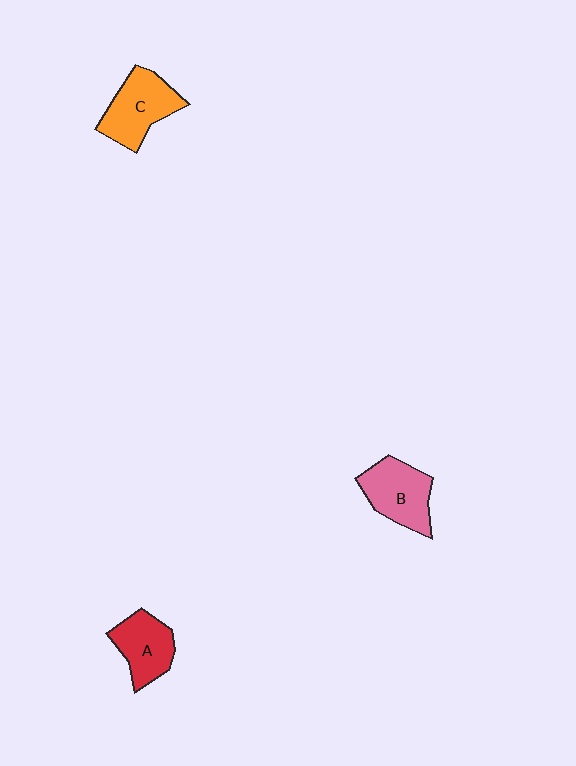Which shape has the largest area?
Shape C (orange).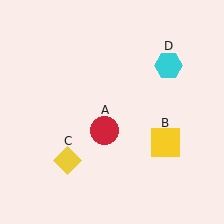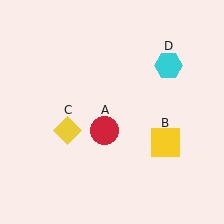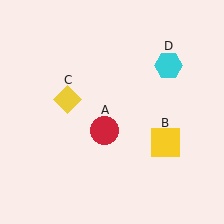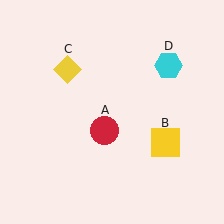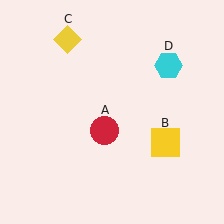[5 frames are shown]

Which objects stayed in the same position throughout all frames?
Red circle (object A) and yellow square (object B) and cyan hexagon (object D) remained stationary.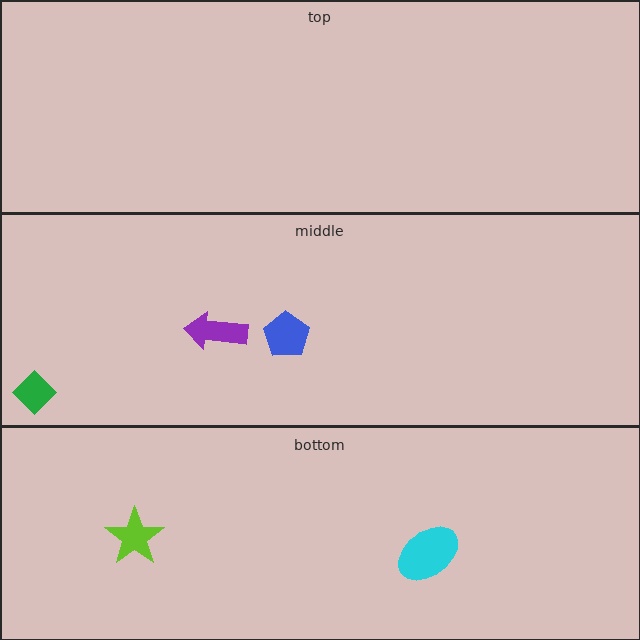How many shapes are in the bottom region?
2.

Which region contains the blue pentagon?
The middle region.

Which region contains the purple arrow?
The middle region.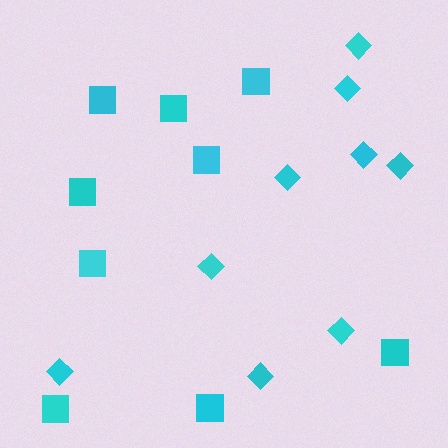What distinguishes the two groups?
There are 2 groups: one group of squares (9) and one group of diamonds (9).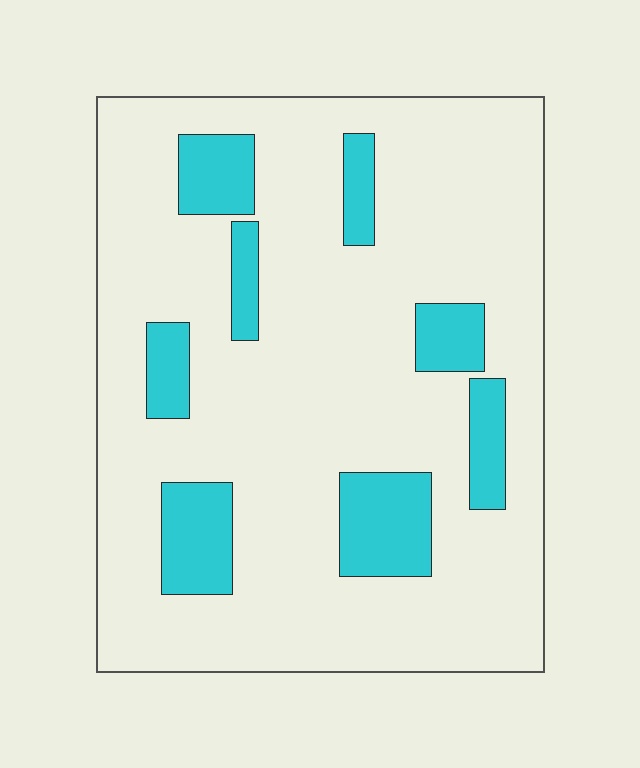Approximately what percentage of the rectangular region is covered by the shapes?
Approximately 15%.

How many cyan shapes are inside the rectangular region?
8.